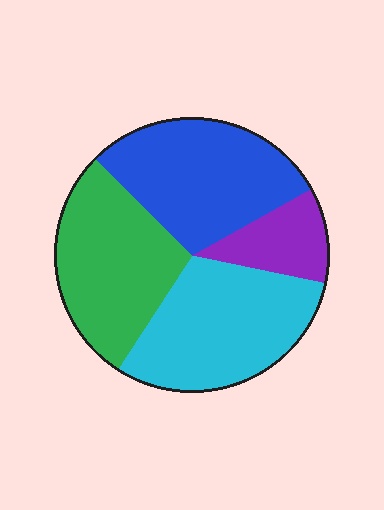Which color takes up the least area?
Purple, at roughly 10%.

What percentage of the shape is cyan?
Cyan covers around 30% of the shape.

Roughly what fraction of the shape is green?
Green takes up between a quarter and a half of the shape.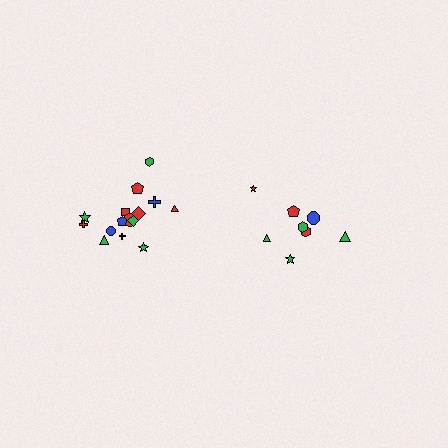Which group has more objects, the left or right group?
The left group.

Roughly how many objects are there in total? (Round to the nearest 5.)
Roughly 25 objects in total.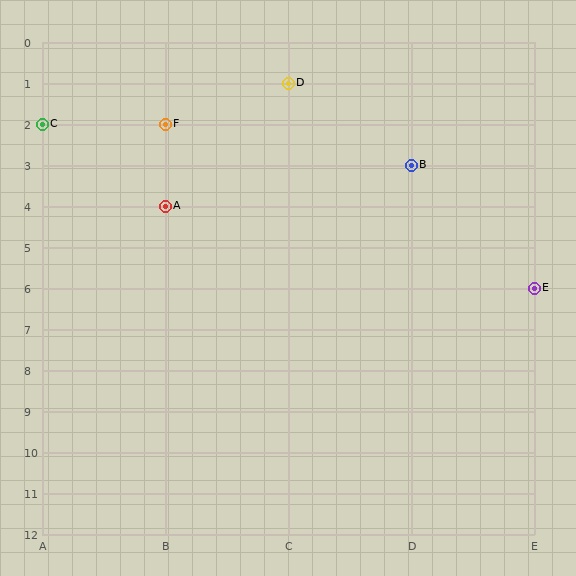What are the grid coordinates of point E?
Point E is at grid coordinates (E, 6).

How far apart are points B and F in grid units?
Points B and F are 2 columns and 1 row apart (about 2.2 grid units diagonally).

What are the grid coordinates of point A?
Point A is at grid coordinates (B, 4).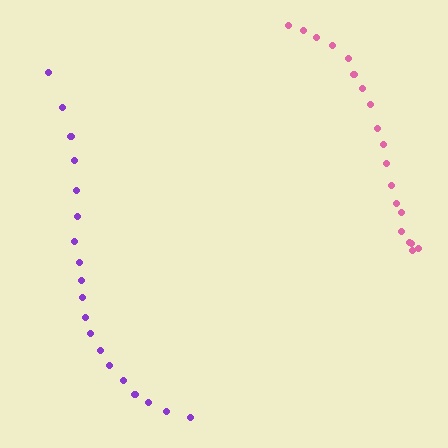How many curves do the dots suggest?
There are 2 distinct paths.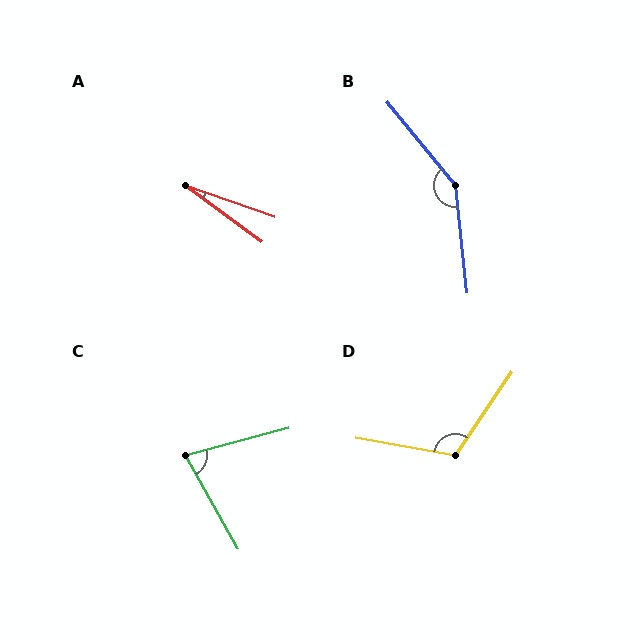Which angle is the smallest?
A, at approximately 17 degrees.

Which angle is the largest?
B, at approximately 147 degrees.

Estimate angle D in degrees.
Approximately 114 degrees.